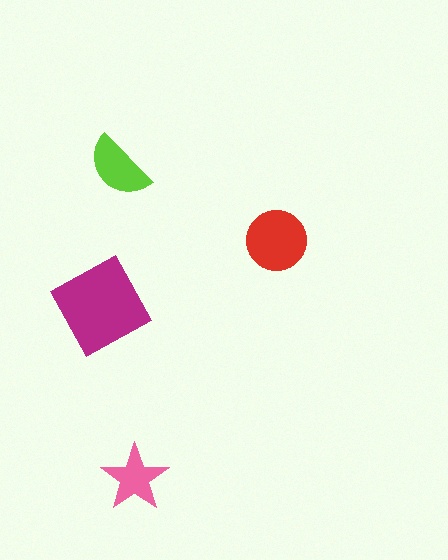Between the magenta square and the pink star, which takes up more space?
The magenta square.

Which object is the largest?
The magenta square.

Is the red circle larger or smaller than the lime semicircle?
Larger.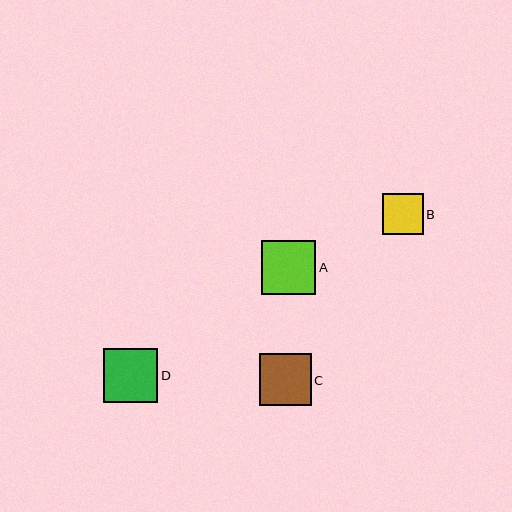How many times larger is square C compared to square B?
Square C is approximately 1.3 times the size of square B.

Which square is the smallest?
Square B is the smallest with a size of approximately 41 pixels.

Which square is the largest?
Square D is the largest with a size of approximately 55 pixels.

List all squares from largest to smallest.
From largest to smallest: D, A, C, B.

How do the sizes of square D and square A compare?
Square D and square A are approximately the same size.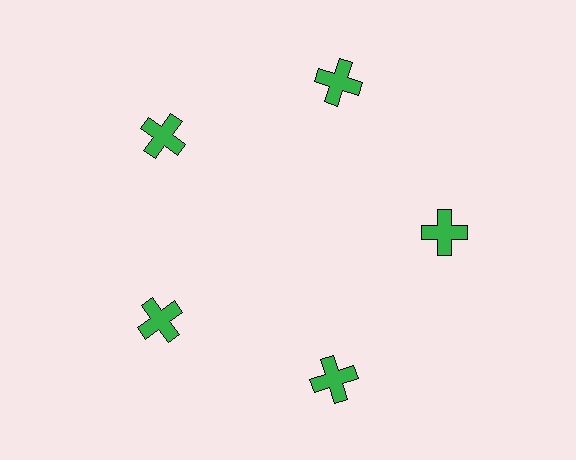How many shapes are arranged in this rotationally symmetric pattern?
There are 5 shapes, arranged in 5 groups of 1.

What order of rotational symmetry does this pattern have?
This pattern has 5-fold rotational symmetry.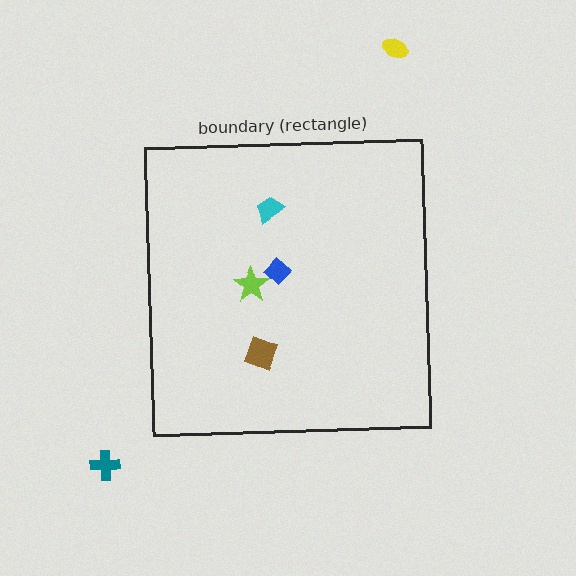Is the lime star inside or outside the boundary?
Inside.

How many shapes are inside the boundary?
4 inside, 2 outside.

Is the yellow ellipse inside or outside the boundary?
Outside.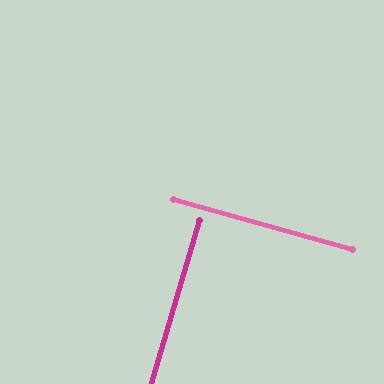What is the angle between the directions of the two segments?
Approximately 90 degrees.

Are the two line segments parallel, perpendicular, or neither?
Perpendicular — they meet at approximately 90°.